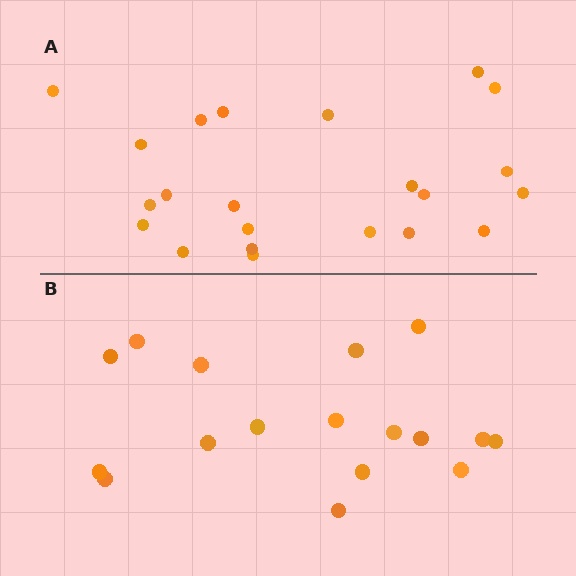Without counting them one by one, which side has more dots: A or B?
Region A (the top region) has more dots.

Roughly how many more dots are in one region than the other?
Region A has about 5 more dots than region B.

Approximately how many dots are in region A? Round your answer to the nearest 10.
About 20 dots. (The exact count is 22, which rounds to 20.)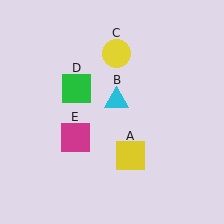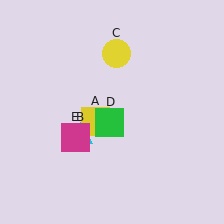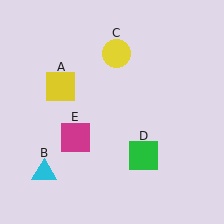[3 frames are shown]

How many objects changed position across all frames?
3 objects changed position: yellow square (object A), cyan triangle (object B), green square (object D).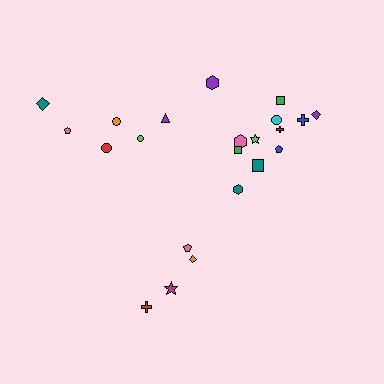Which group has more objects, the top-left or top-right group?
The top-right group.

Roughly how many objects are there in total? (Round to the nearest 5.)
Roughly 20 objects in total.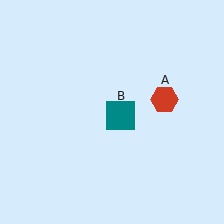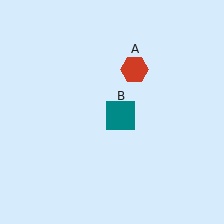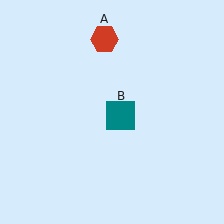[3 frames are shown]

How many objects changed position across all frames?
1 object changed position: red hexagon (object A).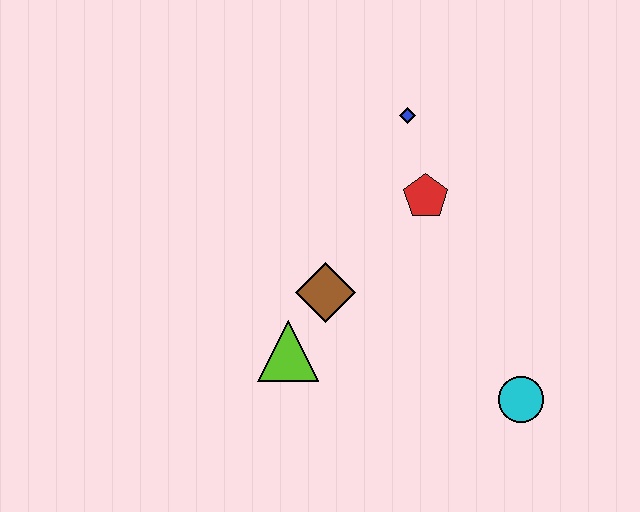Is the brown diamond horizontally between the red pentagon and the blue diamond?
No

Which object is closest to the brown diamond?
The lime triangle is closest to the brown diamond.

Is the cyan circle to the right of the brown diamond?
Yes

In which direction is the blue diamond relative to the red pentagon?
The blue diamond is above the red pentagon.